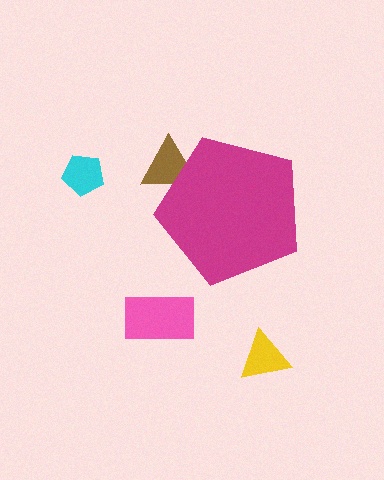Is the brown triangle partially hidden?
Yes, the brown triangle is partially hidden behind the magenta pentagon.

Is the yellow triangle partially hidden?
No, the yellow triangle is fully visible.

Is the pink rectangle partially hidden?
No, the pink rectangle is fully visible.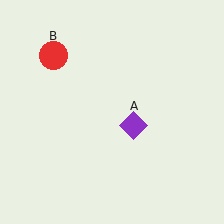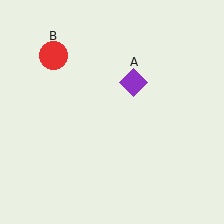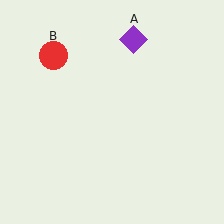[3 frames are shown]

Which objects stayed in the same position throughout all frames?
Red circle (object B) remained stationary.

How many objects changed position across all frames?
1 object changed position: purple diamond (object A).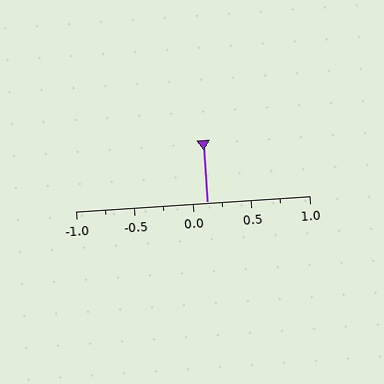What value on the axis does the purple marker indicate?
The marker indicates approximately 0.12.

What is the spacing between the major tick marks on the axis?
The major ticks are spaced 0.5 apart.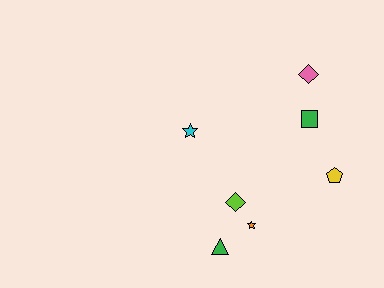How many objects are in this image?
There are 7 objects.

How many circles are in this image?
There are no circles.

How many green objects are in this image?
There are 2 green objects.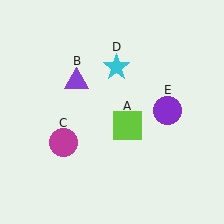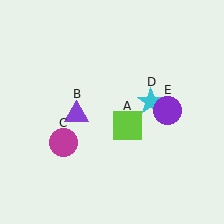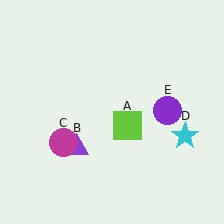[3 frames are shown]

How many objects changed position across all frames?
2 objects changed position: purple triangle (object B), cyan star (object D).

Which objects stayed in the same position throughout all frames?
Lime square (object A) and magenta circle (object C) and purple circle (object E) remained stationary.